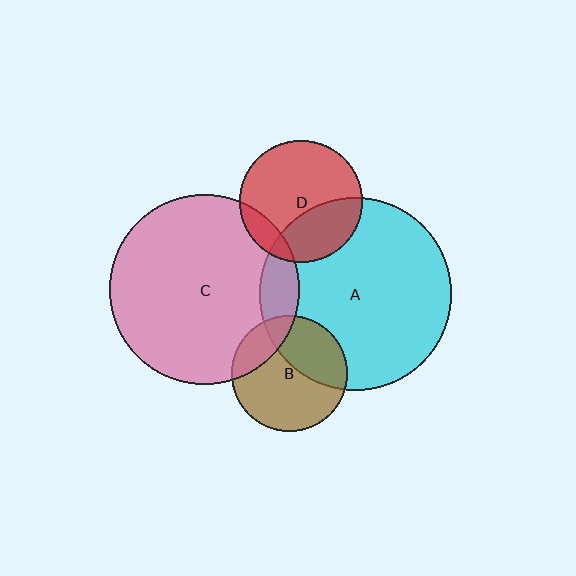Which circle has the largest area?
Circle A (cyan).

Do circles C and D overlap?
Yes.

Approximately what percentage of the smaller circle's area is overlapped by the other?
Approximately 10%.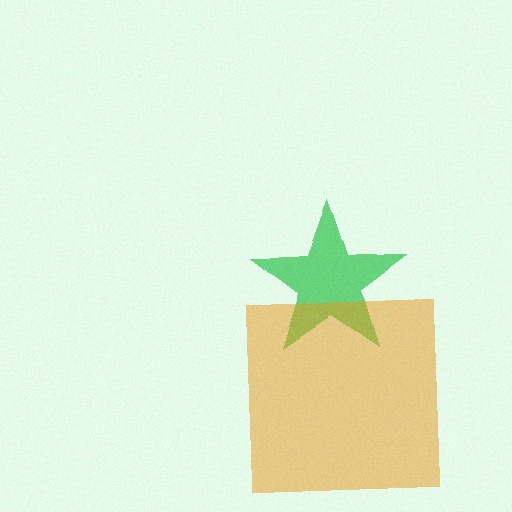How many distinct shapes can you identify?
There are 2 distinct shapes: a green star, an orange square.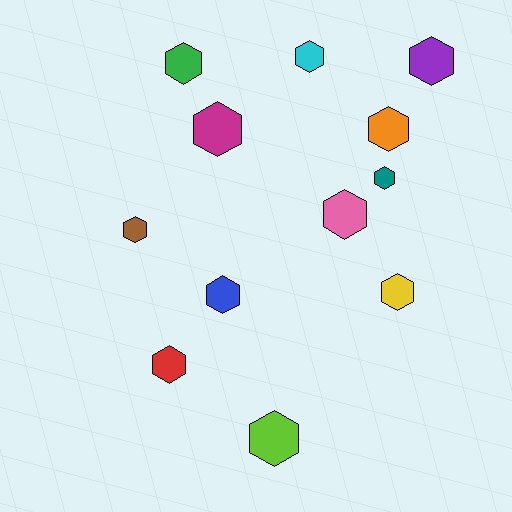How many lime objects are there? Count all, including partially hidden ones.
There is 1 lime object.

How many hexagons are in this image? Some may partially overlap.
There are 12 hexagons.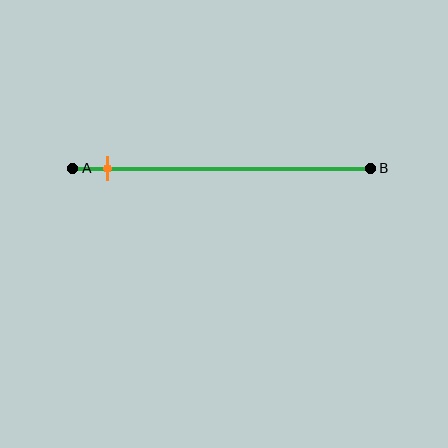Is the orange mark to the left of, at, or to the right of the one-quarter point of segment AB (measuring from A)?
The orange mark is to the left of the one-quarter point of segment AB.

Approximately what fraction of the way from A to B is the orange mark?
The orange mark is approximately 10% of the way from A to B.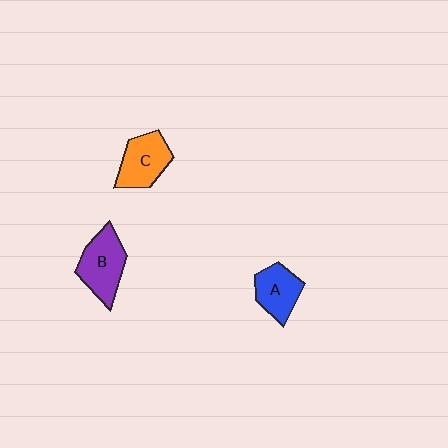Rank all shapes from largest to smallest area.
From largest to smallest: B (purple), C (orange), A (blue).